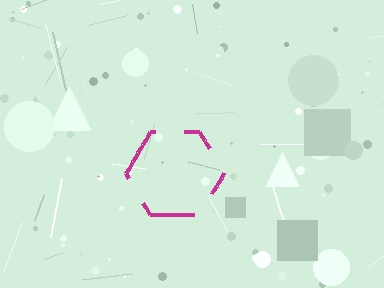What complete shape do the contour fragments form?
The contour fragments form a hexagon.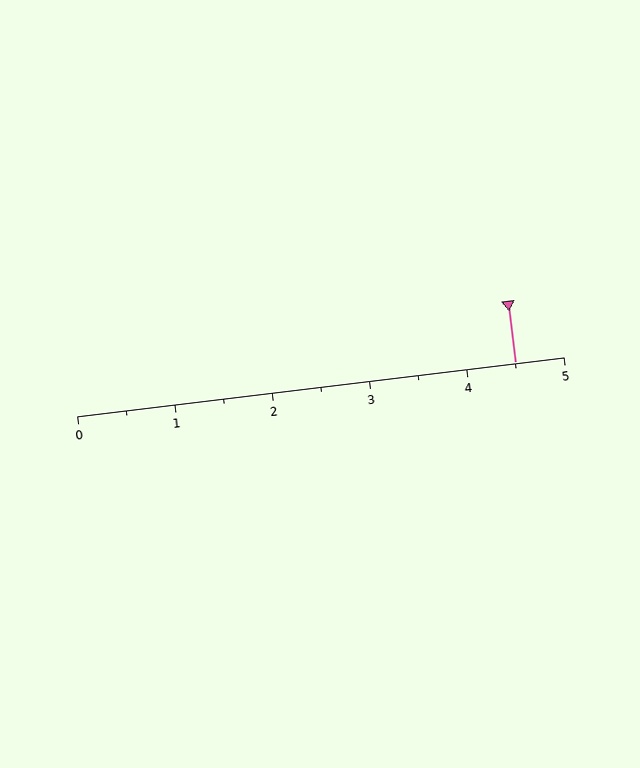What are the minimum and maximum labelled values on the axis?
The axis runs from 0 to 5.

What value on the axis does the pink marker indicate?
The marker indicates approximately 4.5.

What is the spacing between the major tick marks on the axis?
The major ticks are spaced 1 apart.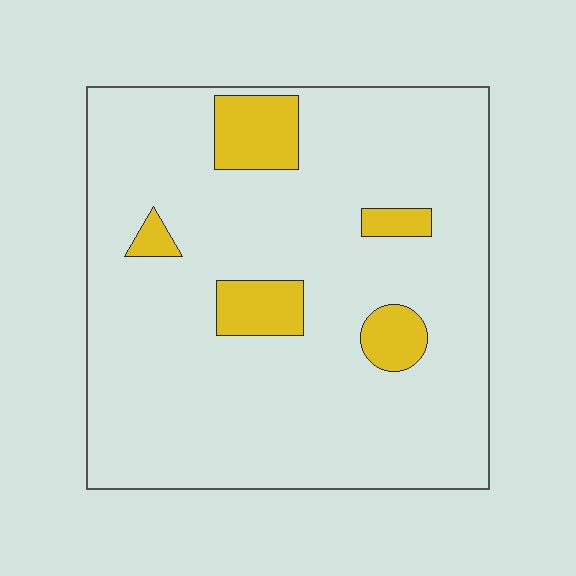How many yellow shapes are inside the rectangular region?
5.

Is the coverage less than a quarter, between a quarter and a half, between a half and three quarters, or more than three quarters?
Less than a quarter.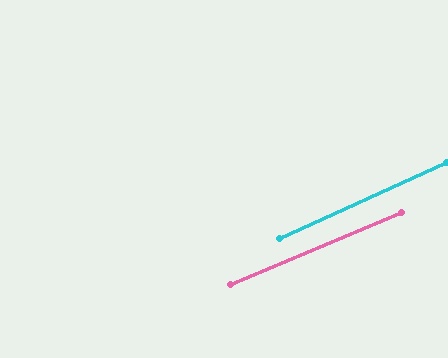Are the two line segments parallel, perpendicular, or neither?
Parallel — their directions differ by only 1.9°.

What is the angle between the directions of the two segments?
Approximately 2 degrees.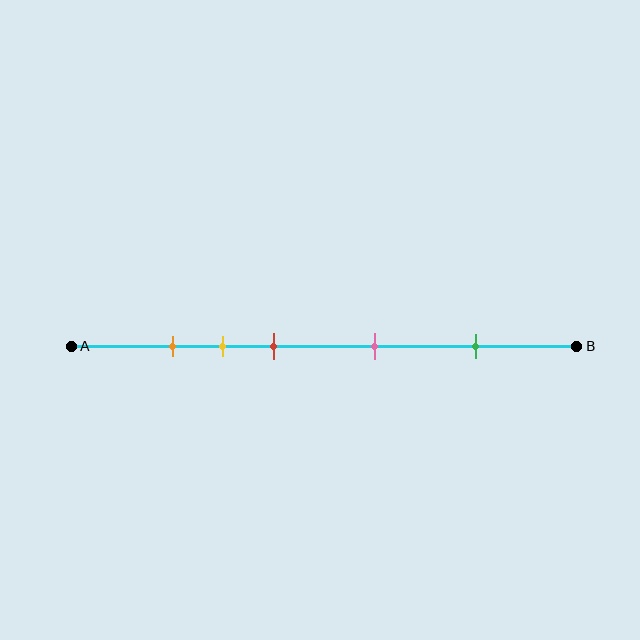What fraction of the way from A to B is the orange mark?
The orange mark is approximately 20% (0.2) of the way from A to B.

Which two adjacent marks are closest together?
The orange and yellow marks are the closest adjacent pair.